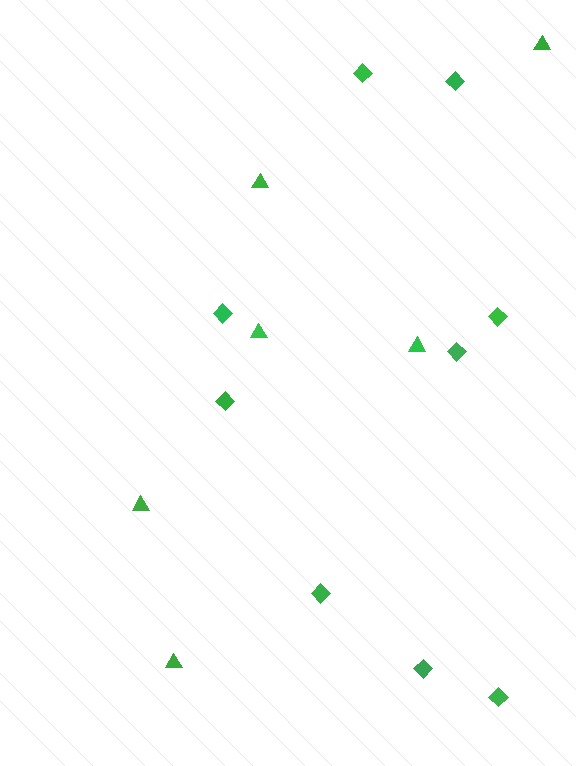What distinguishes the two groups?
There are 2 groups: one group of triangles (6) and one group of diamonds (9).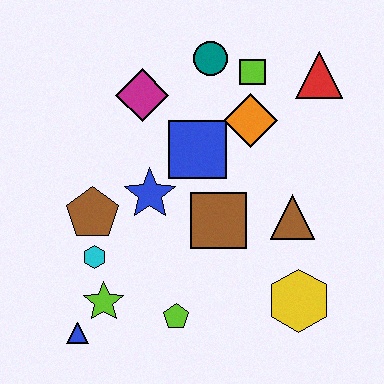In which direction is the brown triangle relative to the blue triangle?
The brown triangle is to the right of the blue triangle.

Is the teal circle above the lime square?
Yes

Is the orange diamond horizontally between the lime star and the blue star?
No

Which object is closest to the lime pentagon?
The lime star is closest to the lime pentagon.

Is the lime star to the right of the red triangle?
No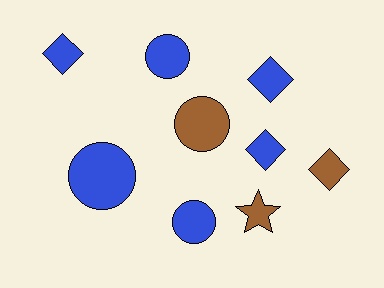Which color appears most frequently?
Blue, with 6 objects.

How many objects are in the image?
There are 9 objects.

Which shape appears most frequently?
Diamond, with 4 objects.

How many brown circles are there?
There is 1 brown circle.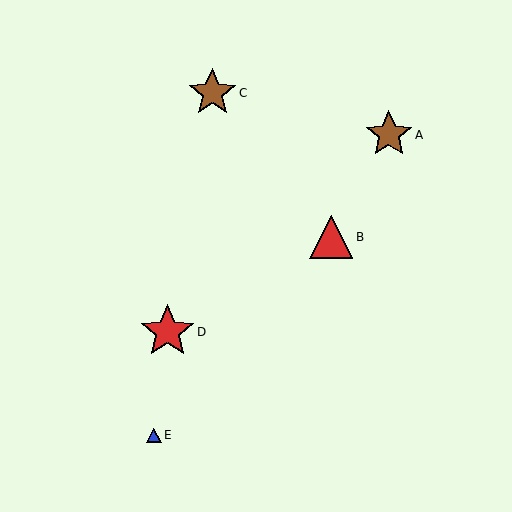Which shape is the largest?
The red star (labeled D) is the largest.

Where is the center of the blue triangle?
The center of the blue triangle is at (154, 435).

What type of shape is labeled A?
Shape A is a brown star.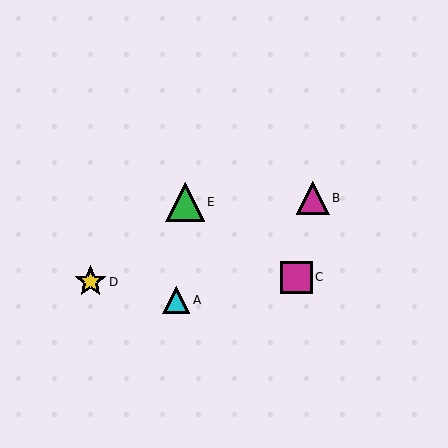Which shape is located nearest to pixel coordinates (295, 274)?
The magenta square (labeled C) at (297, 277) is nearest to that location.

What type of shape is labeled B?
Shape B is a magenta triangle.